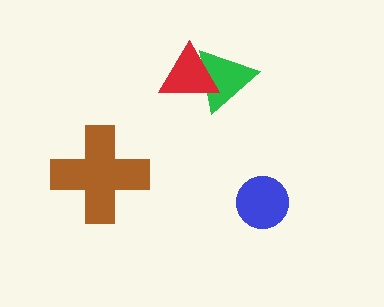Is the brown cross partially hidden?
No, no other shape covers it.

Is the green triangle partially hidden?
Yes, it is partially covered by another shape.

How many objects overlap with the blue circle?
0 objects overlap with the blue circle.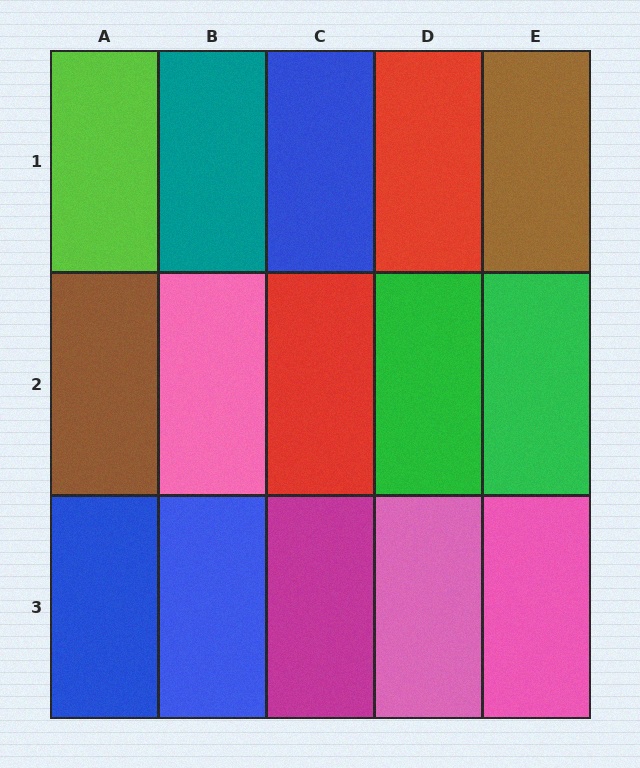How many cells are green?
2 cells are green.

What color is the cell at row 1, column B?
Teal.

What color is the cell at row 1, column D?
Red.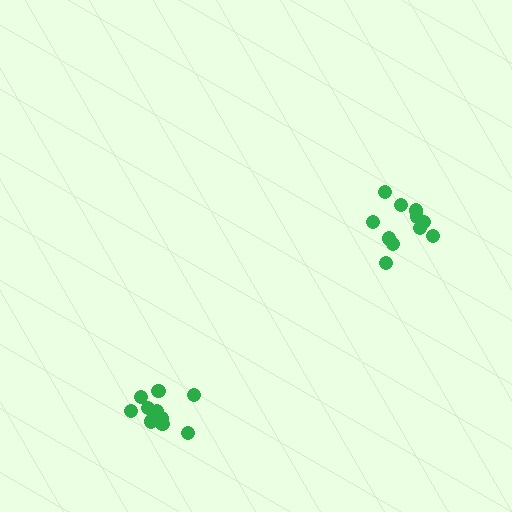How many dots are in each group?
Group 1: 10 dots, Group 2: 11 dots (21 total).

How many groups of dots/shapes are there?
There are 2 groups.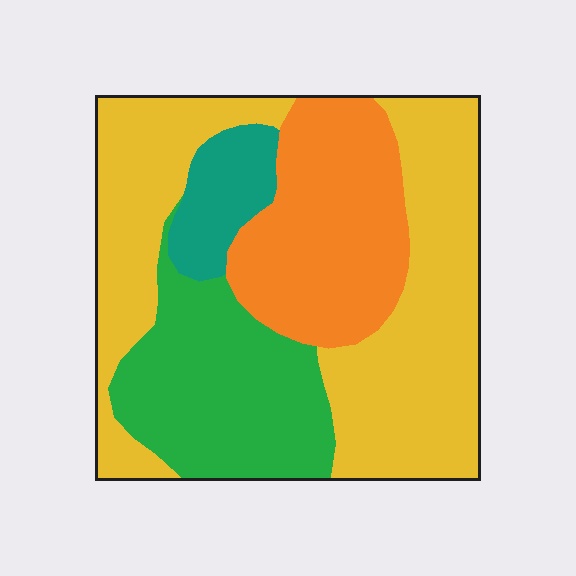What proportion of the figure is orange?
Orange covers around 25% of the figure.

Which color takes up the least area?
Teal, at roughly 10%.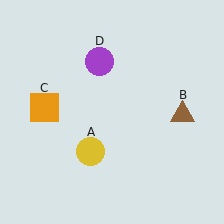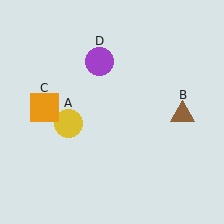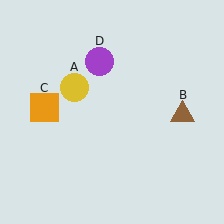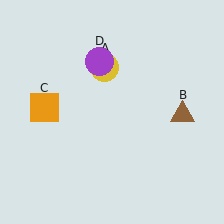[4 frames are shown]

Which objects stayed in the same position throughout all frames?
Brown triangle (object B) and orange square (object C) and purple circle (object D) remained stationary.